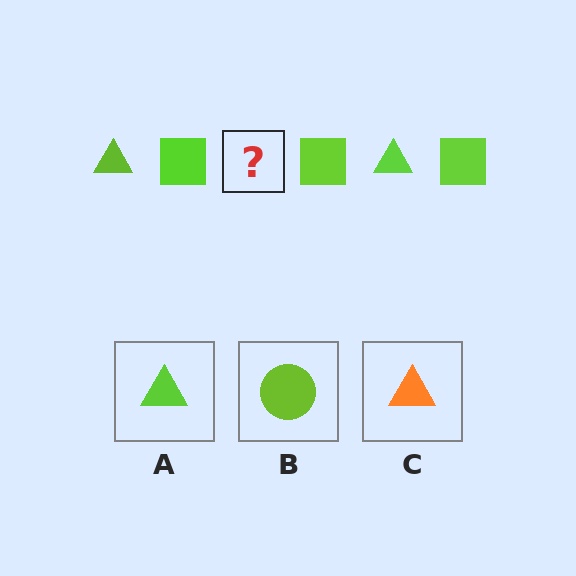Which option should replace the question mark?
Option A.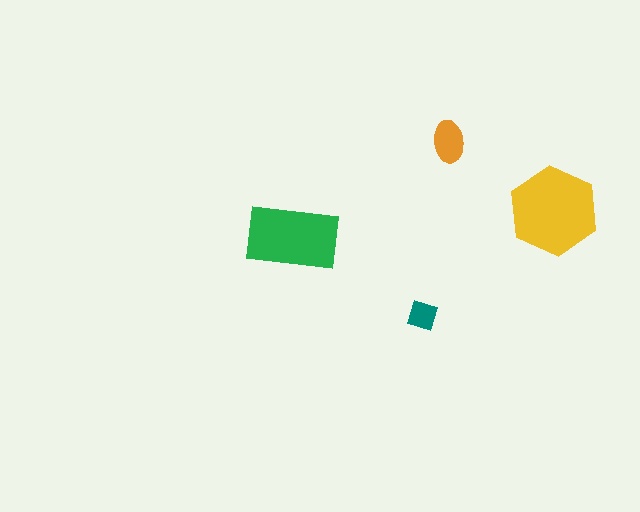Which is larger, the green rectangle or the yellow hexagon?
The yellow hexagon.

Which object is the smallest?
The teal diamond.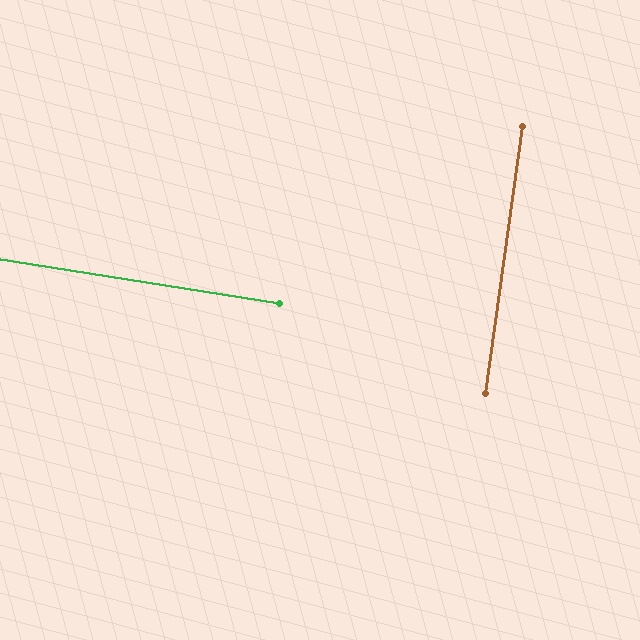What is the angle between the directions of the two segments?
Approximately 89 degrees.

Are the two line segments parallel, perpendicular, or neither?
Perpendicular — they meet at approximately 89°.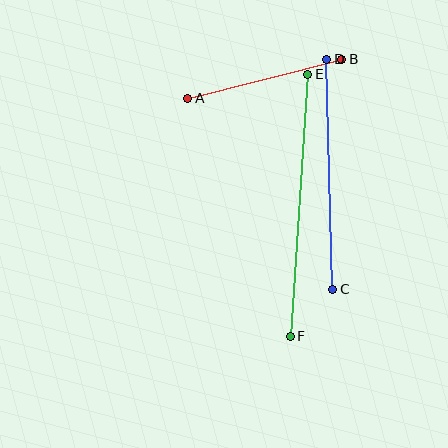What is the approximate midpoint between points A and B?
The midpoint is at approximately (265, 79) pixels.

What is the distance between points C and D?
The distance is approximately 230 pixels.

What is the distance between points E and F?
The distance is approximately 263 pixels.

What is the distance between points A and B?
The distance is approximately 158 pixels.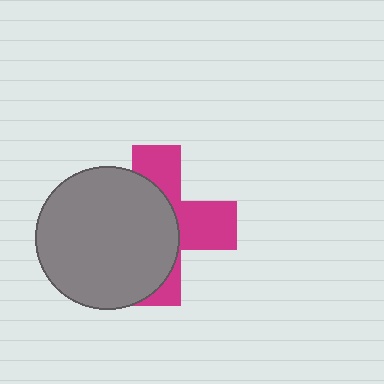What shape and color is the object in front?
The object in front is a gray circle.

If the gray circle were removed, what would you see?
You would see the complete magenta cross.